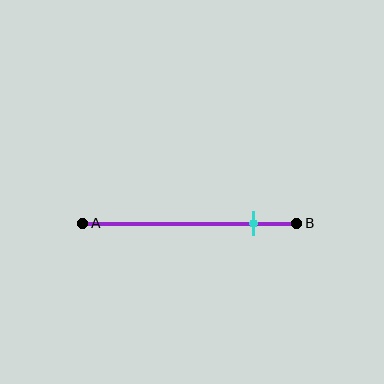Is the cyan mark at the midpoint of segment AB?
No, the mark is at about 80% from A, not at the 50% midpoint.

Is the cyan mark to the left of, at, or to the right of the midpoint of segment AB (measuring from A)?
The cyan mark is to the right of the midpoint of segment AB.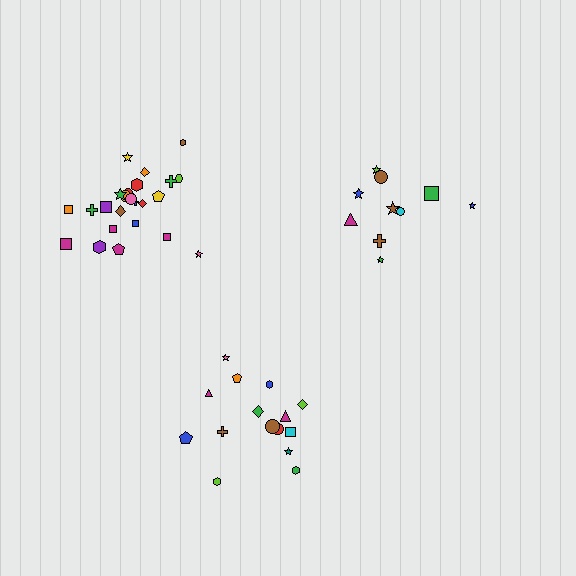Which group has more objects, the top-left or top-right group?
The top-left group.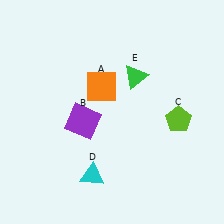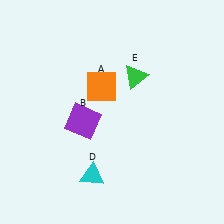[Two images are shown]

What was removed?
The lime pentagon (C) was removed in Image 2.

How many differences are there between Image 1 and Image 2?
There is 1 difference between the two images.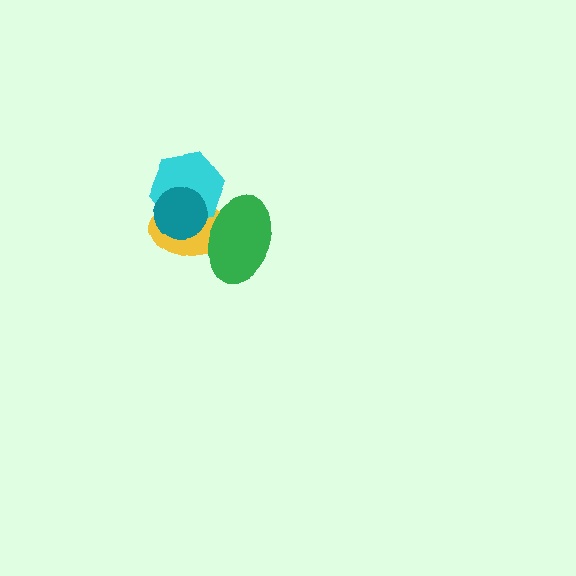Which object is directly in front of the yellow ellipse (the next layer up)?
The cyan hexagon is directly in front of the yellow ellipse.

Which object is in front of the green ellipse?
The teal circle is in front of the green ellipse.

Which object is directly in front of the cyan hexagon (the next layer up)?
The green ellipse is directly in front of the cyan hexagon.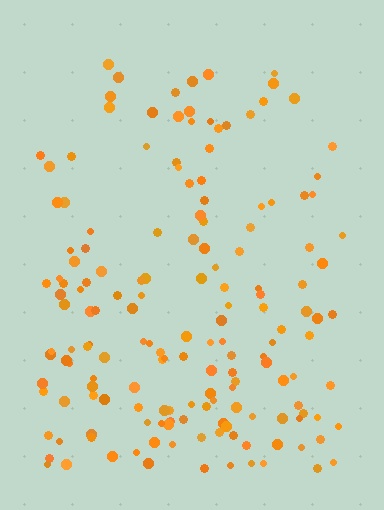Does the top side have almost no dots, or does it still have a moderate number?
Still a moderate number, just noticeably fewer than the bottom.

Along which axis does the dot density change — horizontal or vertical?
Vertical.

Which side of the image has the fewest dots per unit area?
The top.